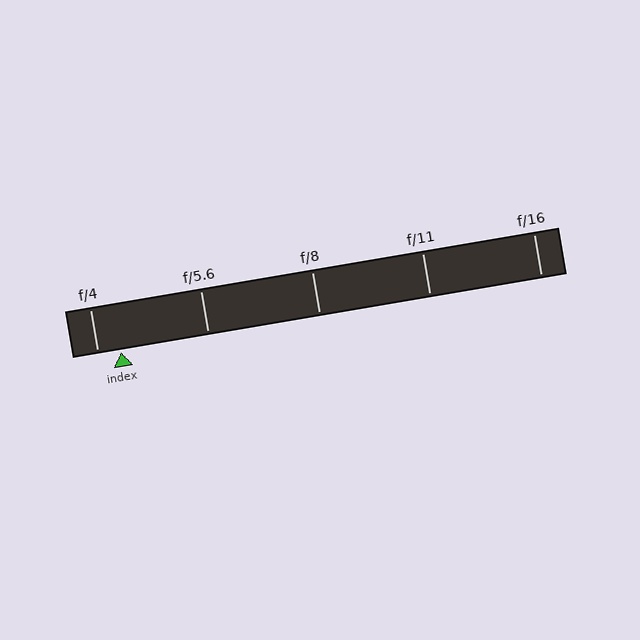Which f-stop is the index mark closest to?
The index mark is closest to f/4.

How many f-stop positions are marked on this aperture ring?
There are 5 f-stop positions marked.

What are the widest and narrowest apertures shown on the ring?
The widest aperture shown is f/4 and the narrowest is f/16.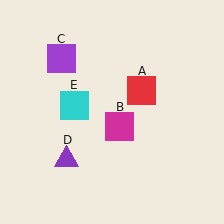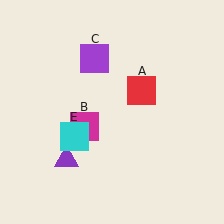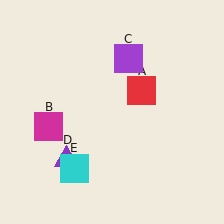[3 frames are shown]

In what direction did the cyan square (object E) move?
The cyan square (object E) moved down.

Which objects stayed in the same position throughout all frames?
Red square (object A) and purple triangle (object D) remained stationary.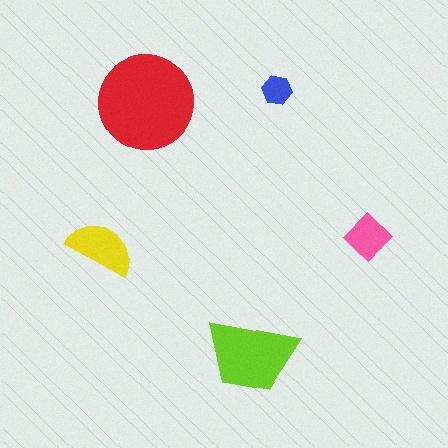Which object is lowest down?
The lime trapezoid is bottommost.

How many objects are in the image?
There are 5 objects in the image.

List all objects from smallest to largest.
The blue hexagon, the pink diamond, the yellow semicircle, the lime trapezoid, the red circle.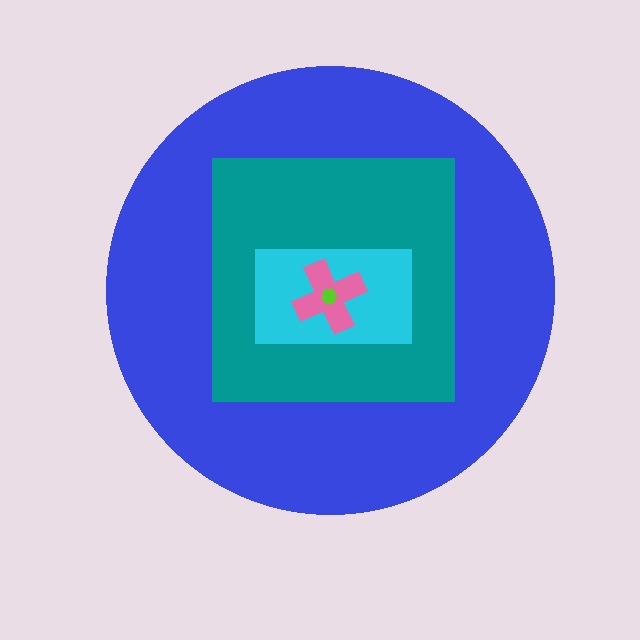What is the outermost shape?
The blue circle.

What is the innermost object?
The lime hexagon.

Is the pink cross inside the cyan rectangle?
Yes.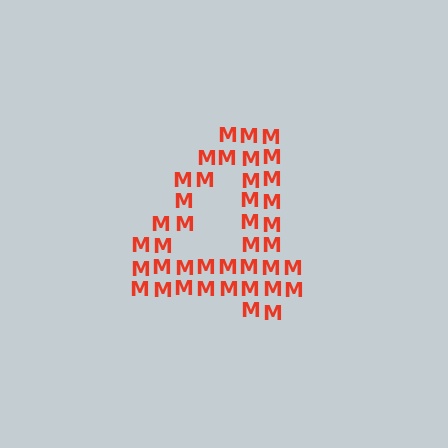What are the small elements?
The small elements are letter M's.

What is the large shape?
The large shape is the digit 4.